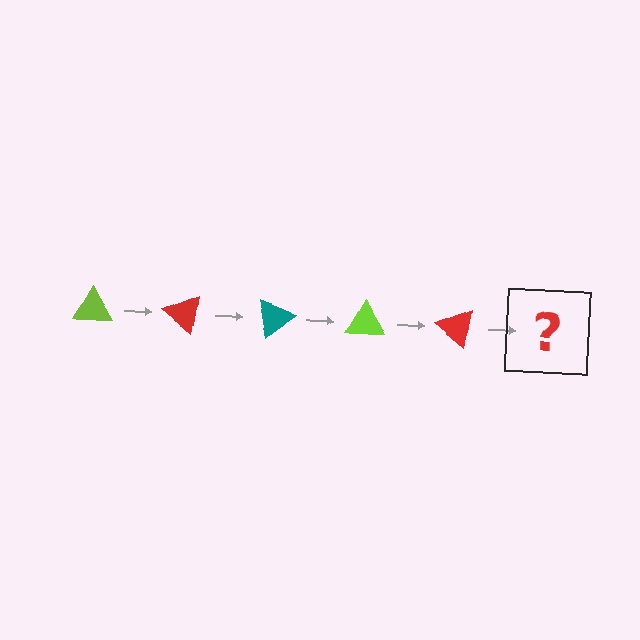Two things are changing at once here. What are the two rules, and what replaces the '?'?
The two rules are that it rotates 40 degrees each step and the color cycles through lime, red, and teal. The '?' should be a teal triangle, rotated 200 degrees from the start.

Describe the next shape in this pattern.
It should be a teal triangle, rotated 200 degrees from the start.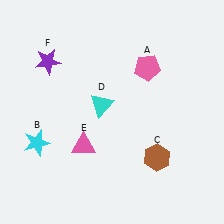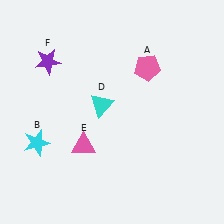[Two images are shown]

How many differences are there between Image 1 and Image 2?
There is 1 difference between the two images.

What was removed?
The brown hexagon (C) was removed in Image 2.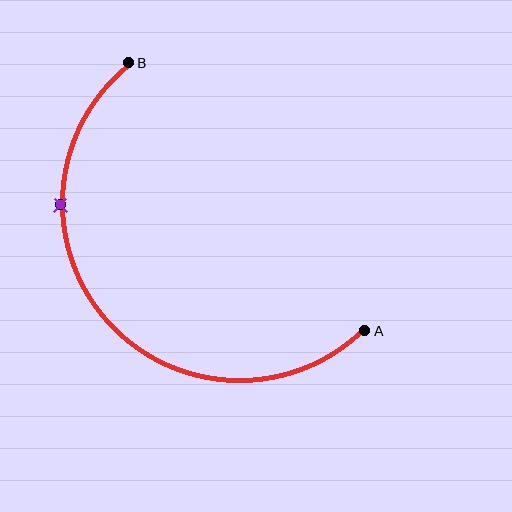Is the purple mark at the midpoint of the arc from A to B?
No. The purple mark lies on the arc but is closer to endpoint B. The arc midpoint would be at the point on the curve equidistant along the arc from both A and B.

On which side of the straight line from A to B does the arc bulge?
The arc bulges below and to the left of the straight line connecting A and B.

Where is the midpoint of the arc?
The arc midpoint is the point on the curve farthest from the straight line joining A and B. It sits below and to the left of that line.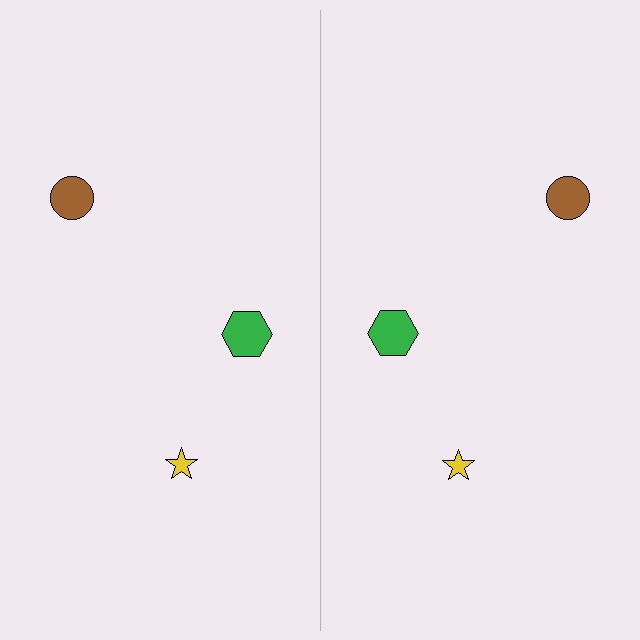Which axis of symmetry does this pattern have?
The pattern has a vertical axis of symmetry running through the center of the image.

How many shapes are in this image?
There are 6 shapes in this image.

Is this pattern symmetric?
Yes, this pattern has bilateral (reflection) symmetry.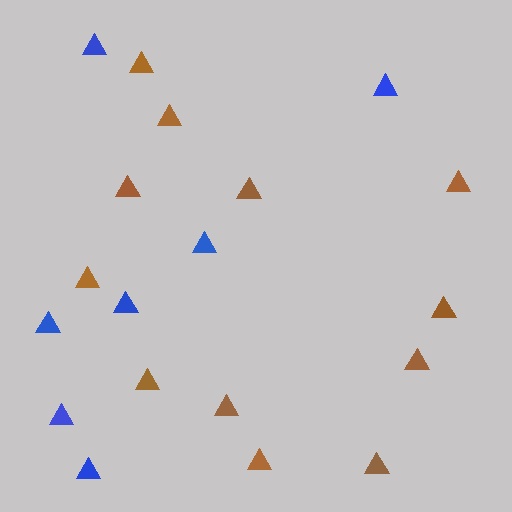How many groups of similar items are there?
There are 2 groups: one group of blue triangles (7) and one group of brown triangles (12).